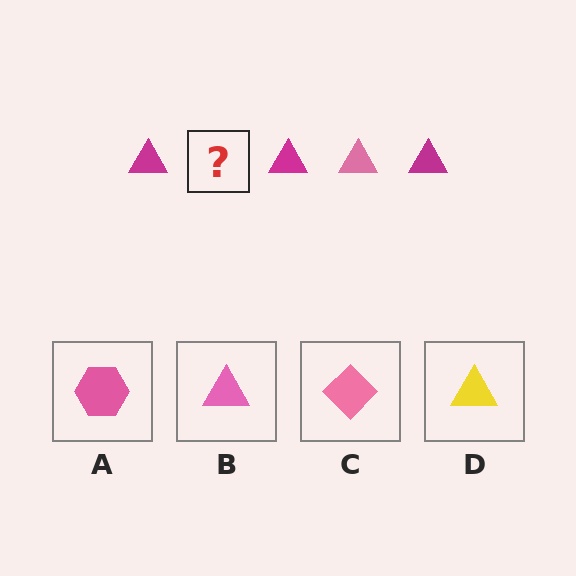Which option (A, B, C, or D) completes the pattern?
B.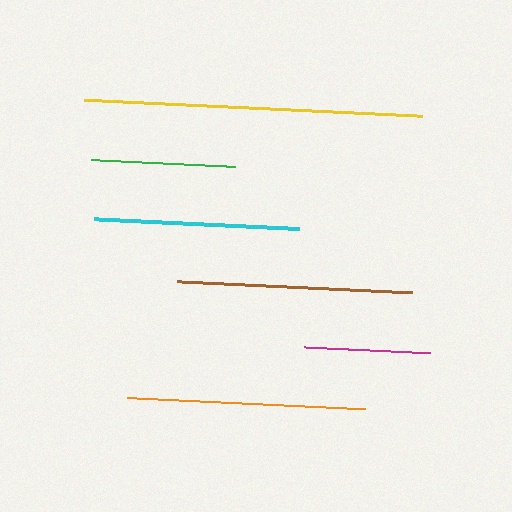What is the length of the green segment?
The green segment is approximately 144 pixels long.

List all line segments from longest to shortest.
From longest to shortest: yellow, orange, brown, cyan, green, magenta.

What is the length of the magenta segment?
The magenta segment is approximately 126 pixels long.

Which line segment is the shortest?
The magenta line is the shortest at approximately 126 pixels.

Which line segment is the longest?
The yellow line is the longest at approximately 338 pixels.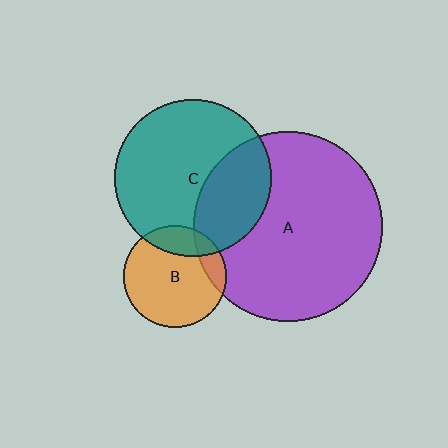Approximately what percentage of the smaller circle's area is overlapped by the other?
Approximately 20%.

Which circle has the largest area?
Circle A (purple).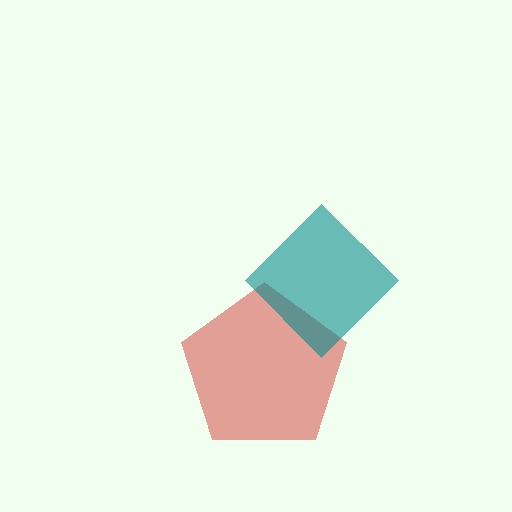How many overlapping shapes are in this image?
There are 2 overlapping shapes in the image.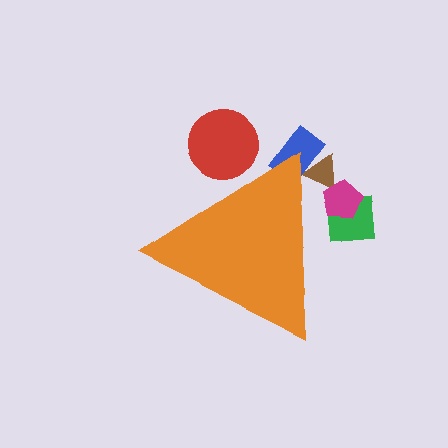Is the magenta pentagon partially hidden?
Yes, the magenta pentagon is partially hidden behind the orange triangle.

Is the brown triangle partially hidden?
Yes, the brown triangle is partially hidden behind the orange triangle.